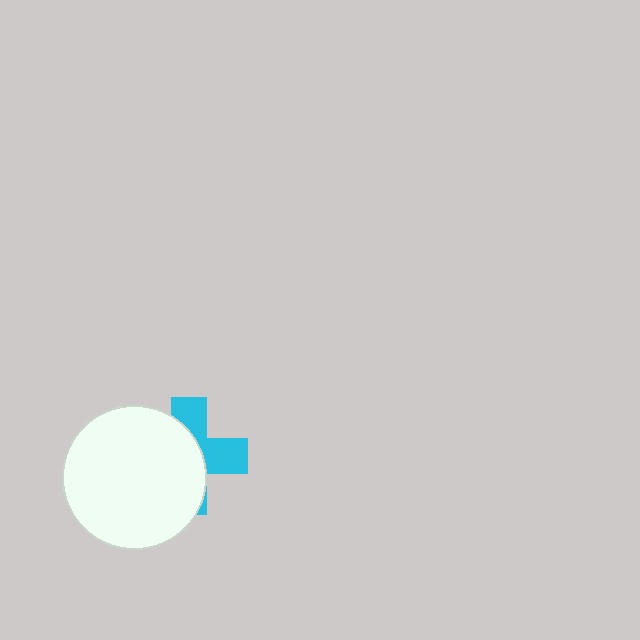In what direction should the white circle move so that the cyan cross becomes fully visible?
The white circle should move left. That is the shortest direction to clear the overlap and leave the cyan cross fully visible.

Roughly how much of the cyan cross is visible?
A small part of it is visible (roughly 40%).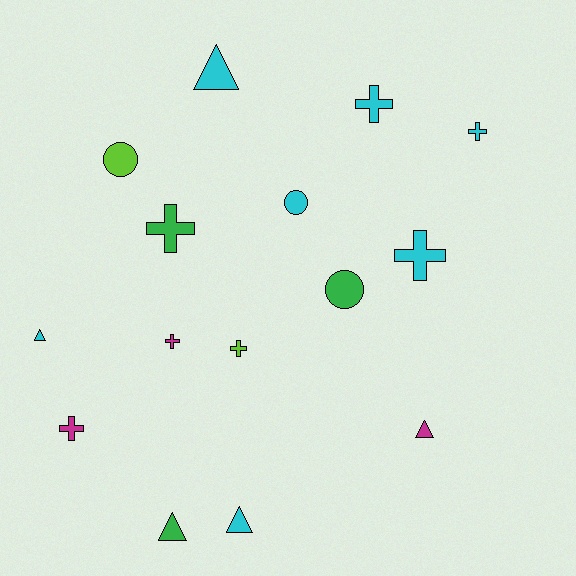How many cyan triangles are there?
There are 3 cyan triangles.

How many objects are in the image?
There are 15 objects.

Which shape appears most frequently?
Cross, with 7 objects.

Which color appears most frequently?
Cyan, with 7 objects.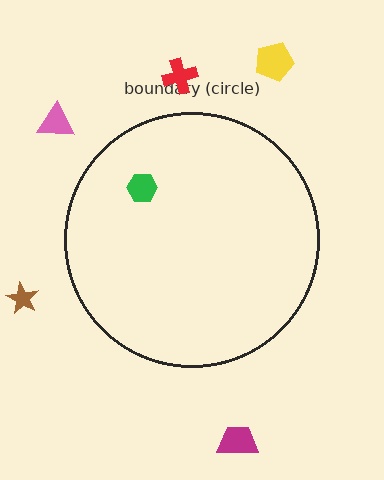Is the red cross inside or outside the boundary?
Outside.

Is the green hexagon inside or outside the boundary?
Inside.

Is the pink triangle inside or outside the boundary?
Outside.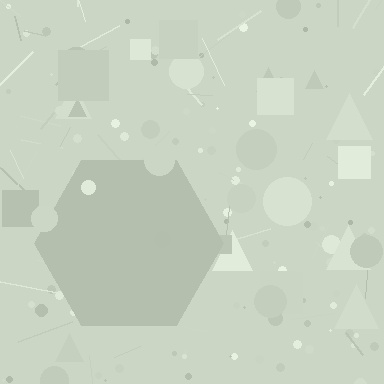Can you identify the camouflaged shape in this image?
The camouflaged shape is a hexagon.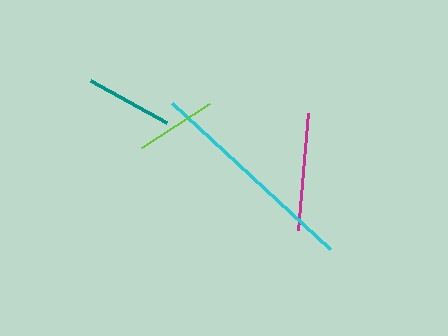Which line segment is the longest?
The cyan line is the longest at approximately 215 pixels.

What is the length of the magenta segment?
The magenta segment is approximately 117 pixels long.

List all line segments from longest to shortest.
From longest to shortest: cyan, magenta, teal, lime.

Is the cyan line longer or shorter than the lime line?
The cyan line is longer than the lime line.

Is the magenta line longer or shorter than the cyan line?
The cyan line is longer than the magenta line.